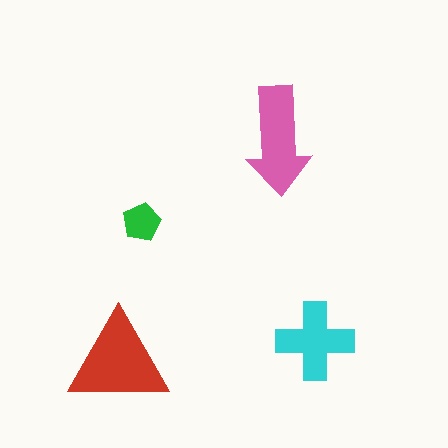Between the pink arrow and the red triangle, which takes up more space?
The red triangle.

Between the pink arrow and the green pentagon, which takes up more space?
The pink arrow.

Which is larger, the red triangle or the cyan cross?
The red triangle.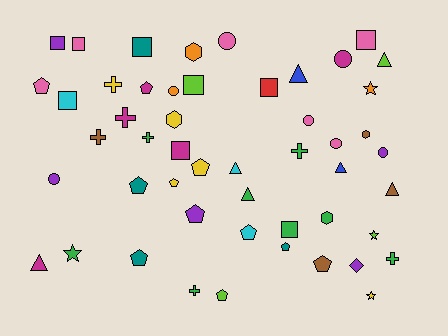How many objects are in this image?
There are 50 objects.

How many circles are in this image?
There are 7 circles.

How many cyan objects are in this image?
There are 3 cyan objects.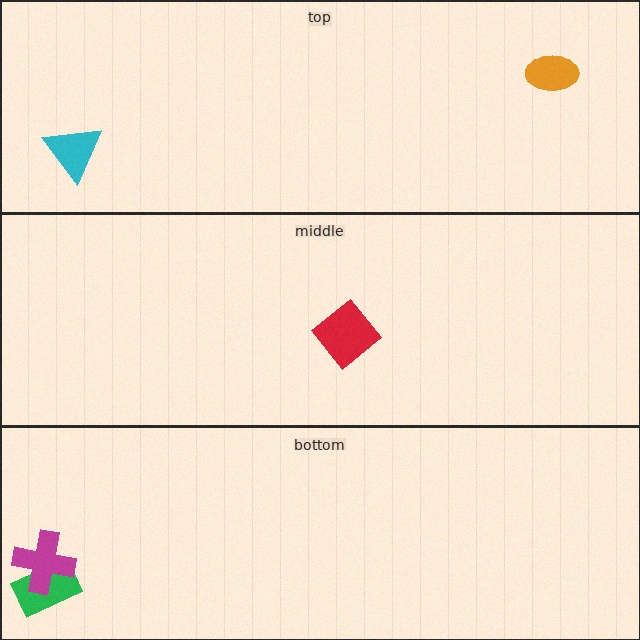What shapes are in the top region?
The orange ellipse, the cyan triangle.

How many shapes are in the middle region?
1.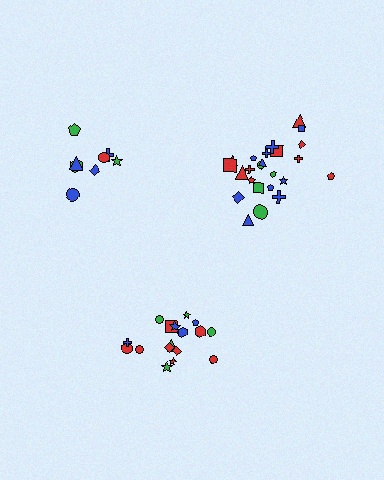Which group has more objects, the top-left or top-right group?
The top-right group.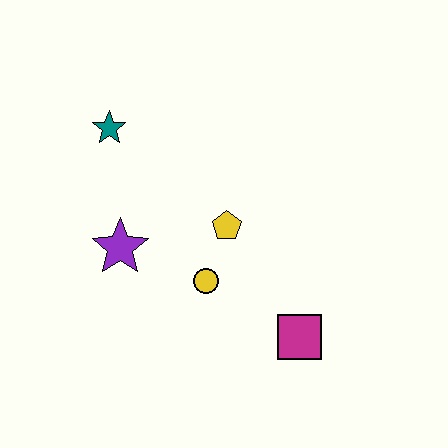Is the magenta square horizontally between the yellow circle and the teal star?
No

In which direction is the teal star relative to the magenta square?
The teal star is above the magenta square.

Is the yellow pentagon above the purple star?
Yes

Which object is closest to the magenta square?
The yellow circle is closest to the magenta square.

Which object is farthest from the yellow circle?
The teal star is farthest from the yellow circle.